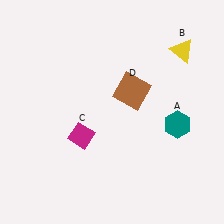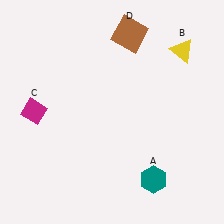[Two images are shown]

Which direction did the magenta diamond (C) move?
The magenta diamond (C) moved left.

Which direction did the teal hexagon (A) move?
The teal hexagon (A) moved down.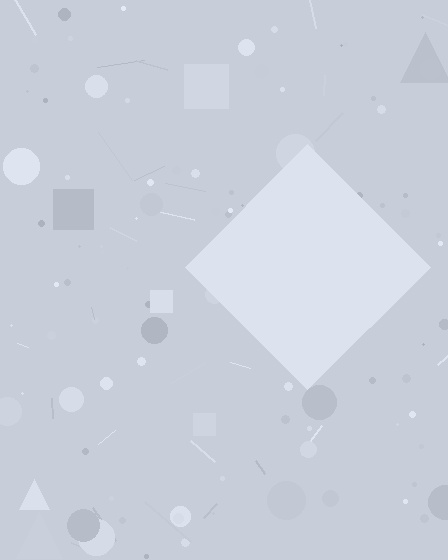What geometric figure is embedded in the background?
A diamond is embedded in the background.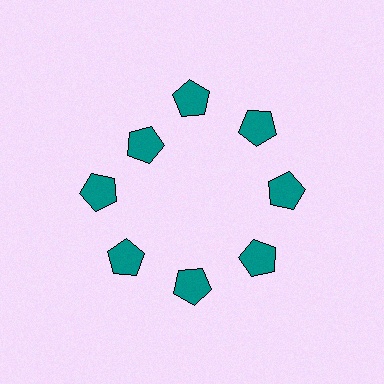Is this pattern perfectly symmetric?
No. The 8 teal pentagons are arranged in a ring, but one element near the 10 o'clock position is pulled inward toward the center, breaking the 8-fold rotational symmetry.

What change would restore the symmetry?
The symmetry would be restored by moving it outward, back onto the ring so that all 8 pentagons sit at equal angles and equal distance from the center.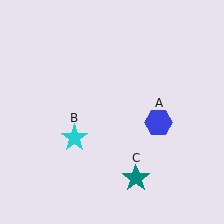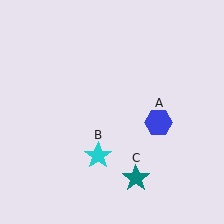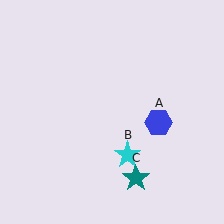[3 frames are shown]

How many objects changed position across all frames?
1 object changed position: cyan star (object B).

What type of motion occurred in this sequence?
The cyan star (object B) rotated counterclockwise around the center of the scene.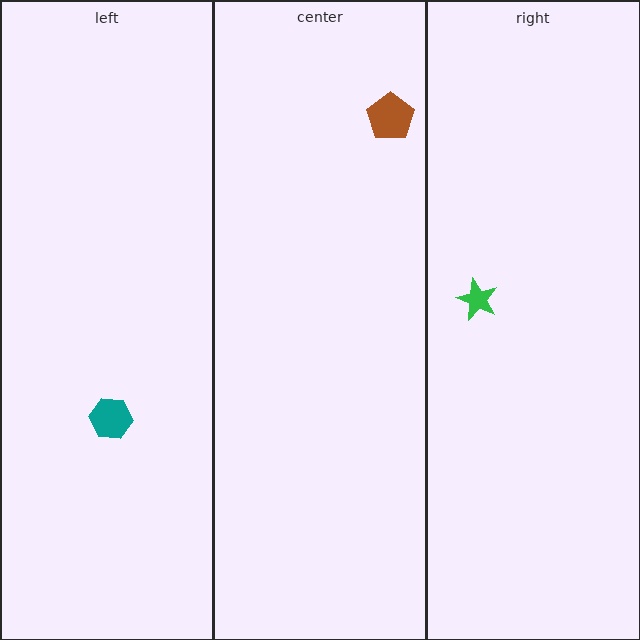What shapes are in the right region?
The green star.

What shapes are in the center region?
The brown pentagon.